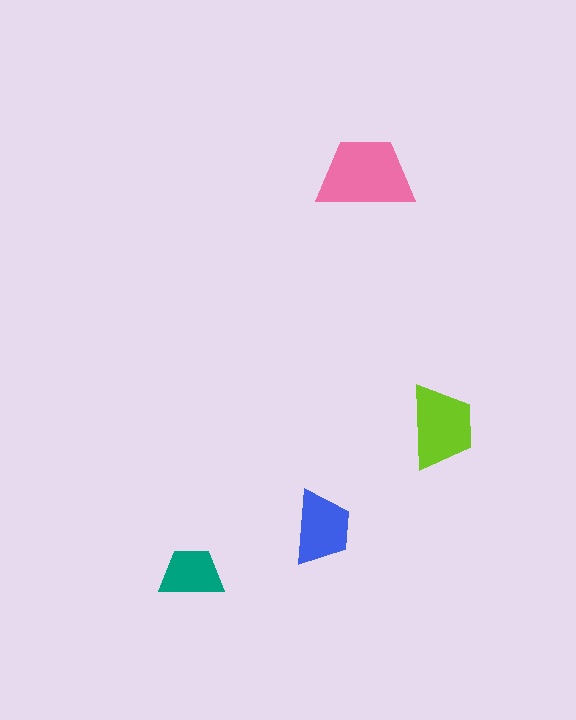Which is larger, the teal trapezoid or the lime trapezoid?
The lime one.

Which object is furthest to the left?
The teal trapezoid is leftmost.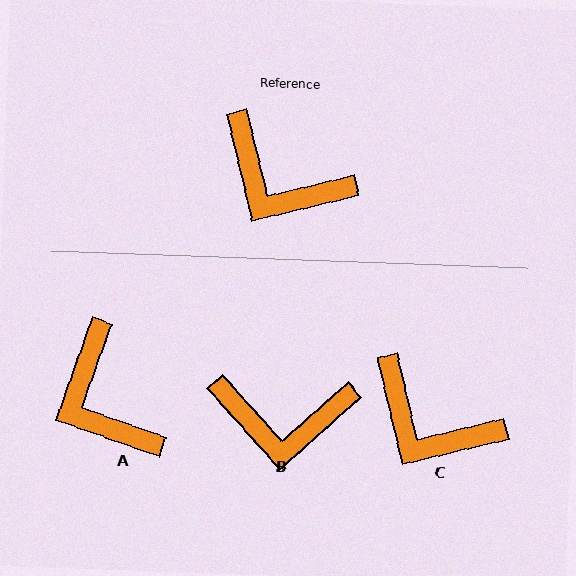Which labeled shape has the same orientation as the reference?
C.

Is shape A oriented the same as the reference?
No, it is off by about 33 degrees.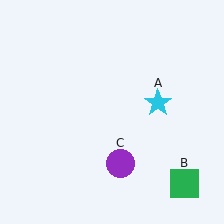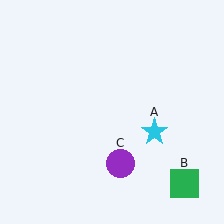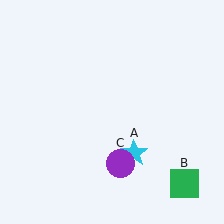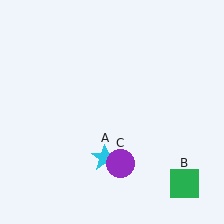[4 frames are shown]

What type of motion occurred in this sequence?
The cyan star (object A) rotated clockwise around the center of the scene.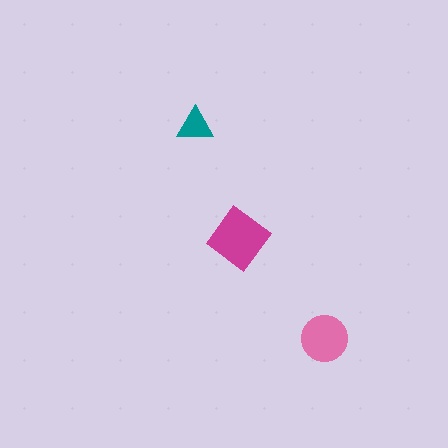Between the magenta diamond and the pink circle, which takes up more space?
The magenta diamond.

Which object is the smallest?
The teal triangle.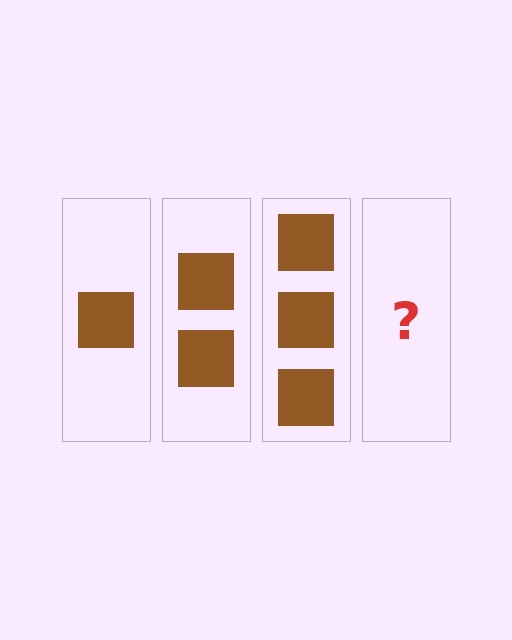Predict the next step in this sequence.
The next step is 4 squares.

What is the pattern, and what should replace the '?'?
The pattern is that each step adds one more square. The '?' should be 4 squares.